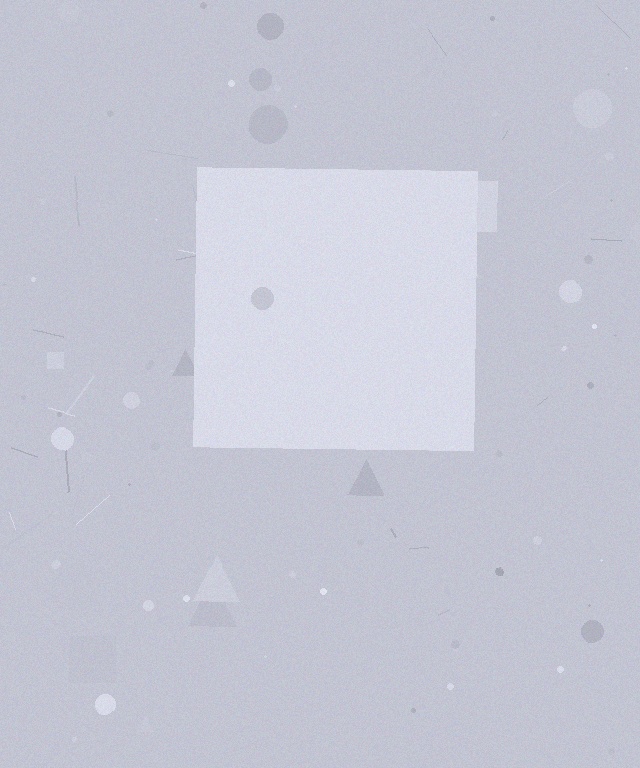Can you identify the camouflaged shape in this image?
The camouflaged shape is a square.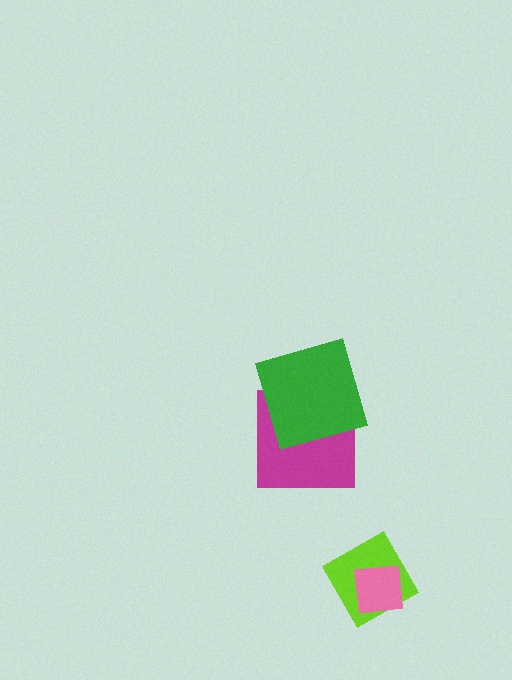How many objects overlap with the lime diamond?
1 object overlaps with the lime diamond.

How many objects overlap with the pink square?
1 object overlaps with the pink square.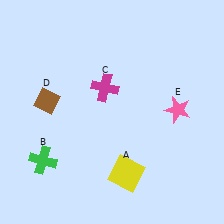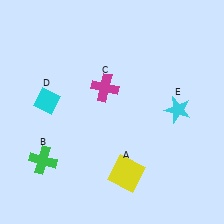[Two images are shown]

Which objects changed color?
D changed from brown to cyan. E changed from pink to cyan.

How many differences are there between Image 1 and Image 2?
There are 2 differences between the two images.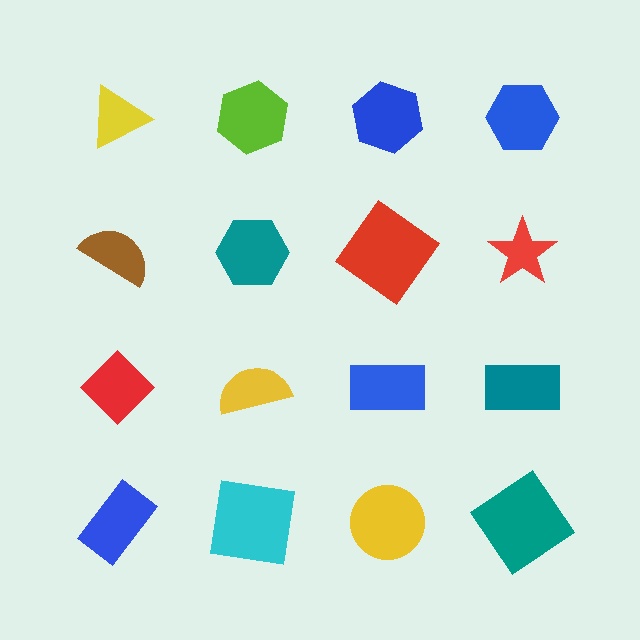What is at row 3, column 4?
A teal rectangle.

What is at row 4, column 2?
A cyan square.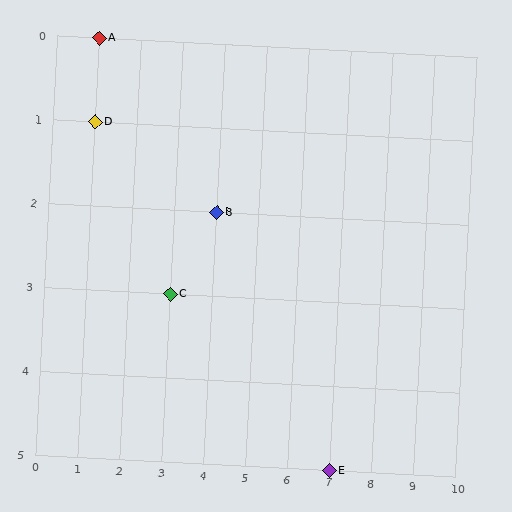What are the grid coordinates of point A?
Point A is at grid coordinates (1, 0).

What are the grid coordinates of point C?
Point C is at grid coordinates (3, 3).